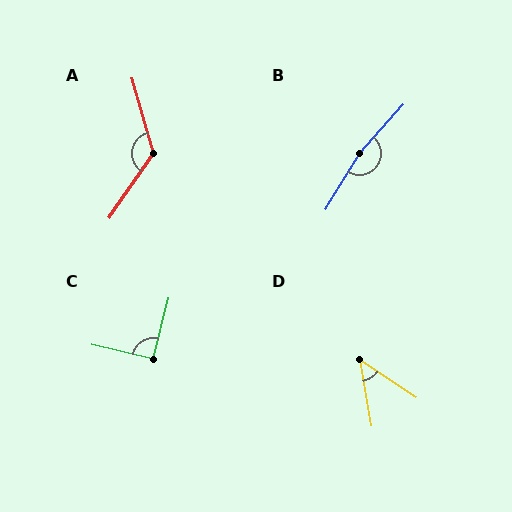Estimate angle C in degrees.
Approximately 91 degrees.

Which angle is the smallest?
D, at approximately 47 degrees.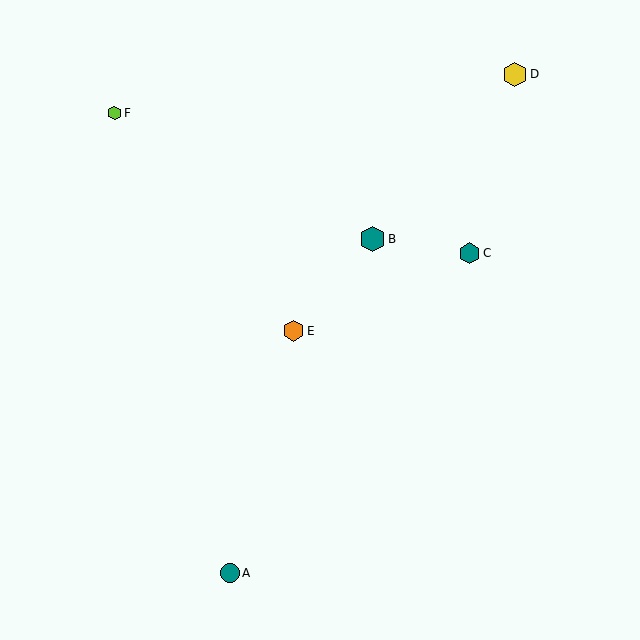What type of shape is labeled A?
Shape A is a teal circle.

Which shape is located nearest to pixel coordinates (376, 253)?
The teal hexagon (labeled B) at (373, 239) is nearest to that location.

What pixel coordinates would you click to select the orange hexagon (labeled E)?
Click at (294, 331) to select the orange hexagon E.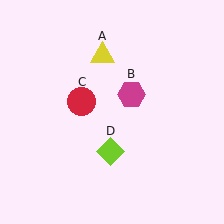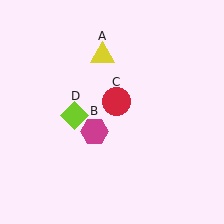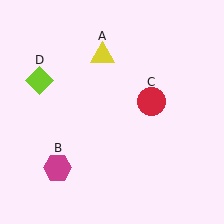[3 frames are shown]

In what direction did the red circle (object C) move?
The red circle (object C) moved right.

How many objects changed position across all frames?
3 objects changed position: magenta hexagon (object B), red circle (object C), lime diamond (object D).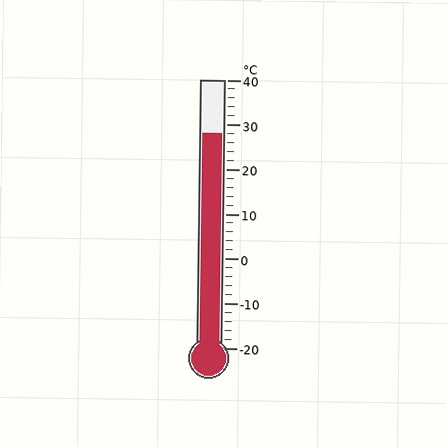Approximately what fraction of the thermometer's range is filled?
The thermometer is filled to approximately 80% of its range.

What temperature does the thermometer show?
The thermometer shows approximately 28°C.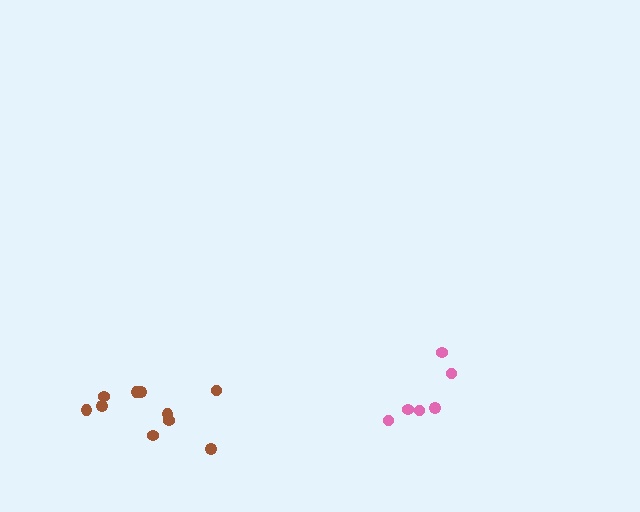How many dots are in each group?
Group 1: 10 dots, Group 2: 6 dots (16 total).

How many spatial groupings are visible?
There are 2 spatial groupings.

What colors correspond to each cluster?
The clusters are colored: brown, pink.